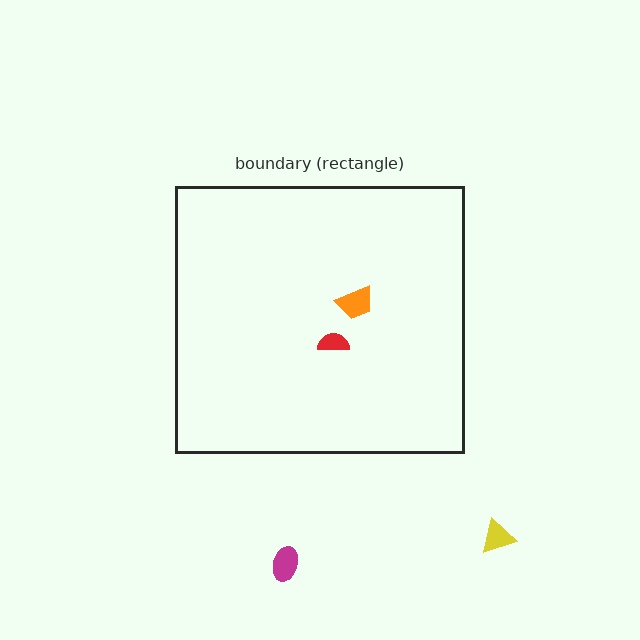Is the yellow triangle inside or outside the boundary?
Outside.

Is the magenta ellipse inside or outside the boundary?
Outside.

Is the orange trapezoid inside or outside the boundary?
Inside.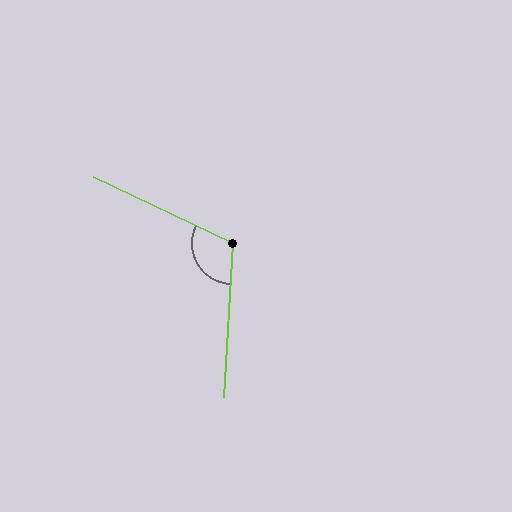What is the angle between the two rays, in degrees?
Approximately 112 degrees.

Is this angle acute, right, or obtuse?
It is obtuse.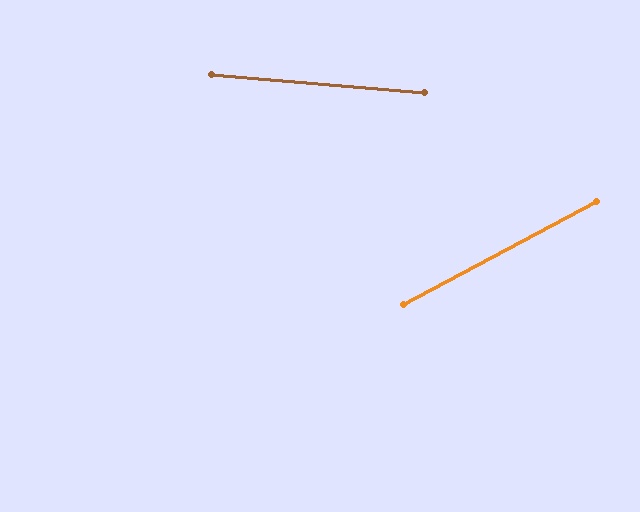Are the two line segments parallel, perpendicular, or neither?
Neither parallel nor perpendicular — they differ by about 33°.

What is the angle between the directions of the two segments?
Approximately 33 degrees.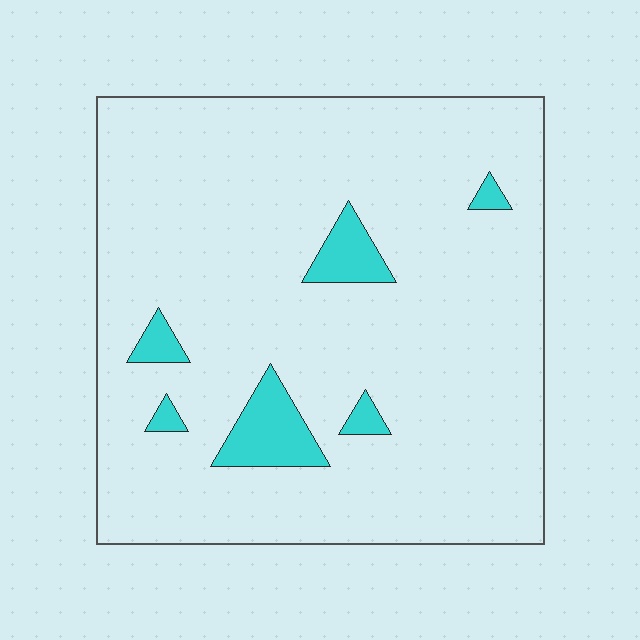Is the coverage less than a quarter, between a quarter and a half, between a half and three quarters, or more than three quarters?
Less than a quarter.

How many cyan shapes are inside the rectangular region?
6.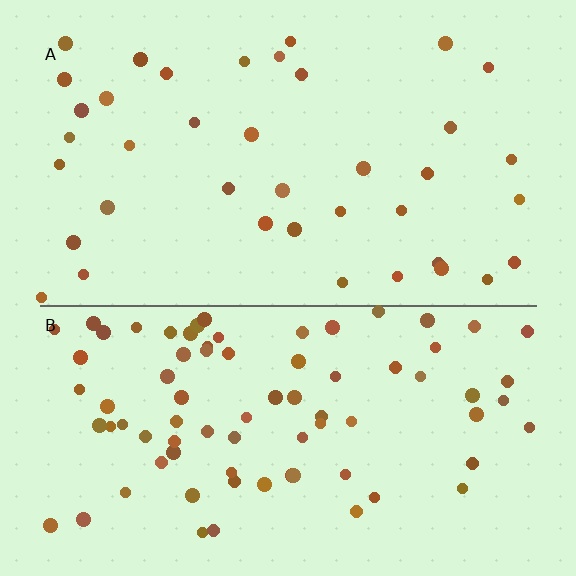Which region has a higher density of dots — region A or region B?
B (the bottom).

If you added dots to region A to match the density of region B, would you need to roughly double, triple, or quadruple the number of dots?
Approximately double.